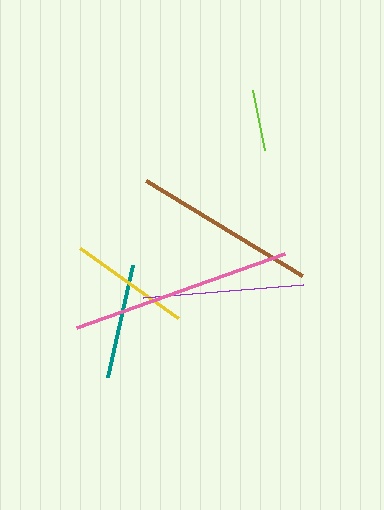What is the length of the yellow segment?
The yellow segment is approximately 120 pixels long.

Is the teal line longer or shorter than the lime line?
The teal line is longer than the lime line.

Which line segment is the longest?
The pink line is the longest at approximately 221 pixels.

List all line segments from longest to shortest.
From longest to shortest: pink, brown, purple, yellow, teal, lime.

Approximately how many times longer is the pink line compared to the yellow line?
The pink line is approximately 1.8 times the length of the yellow line.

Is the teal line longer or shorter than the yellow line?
The yellow line is longer than the teal line.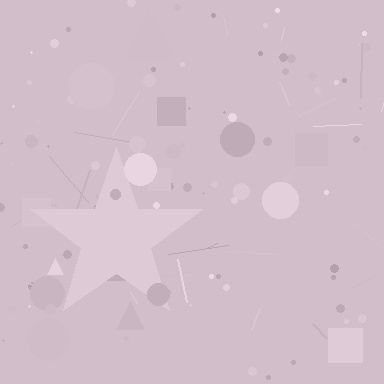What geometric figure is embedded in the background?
A star is embedded in the background.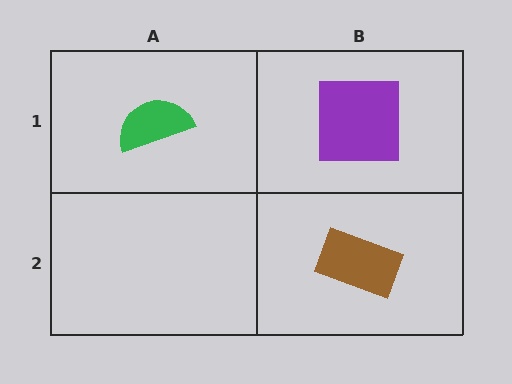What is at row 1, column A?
A green semicircle.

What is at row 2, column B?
A brown rectangle.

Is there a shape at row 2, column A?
No, that cell is empty.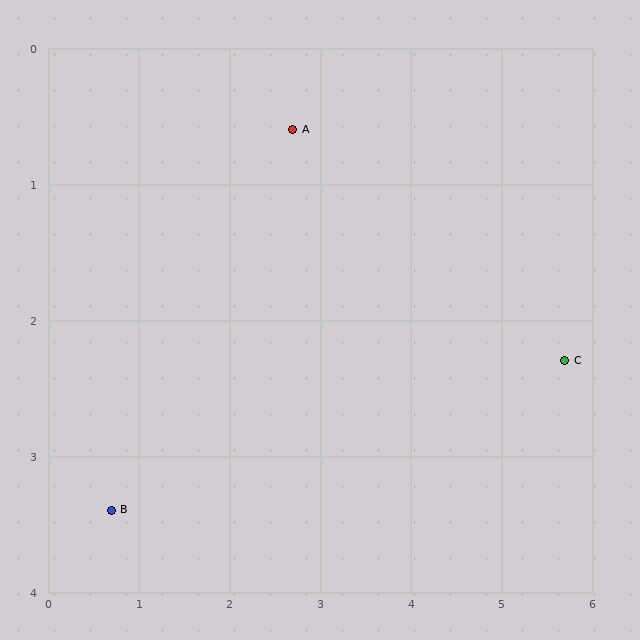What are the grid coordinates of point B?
Point B is at approximately (0.7, 3.4).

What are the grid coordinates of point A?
Point A is at approximately (2.7, 0.6).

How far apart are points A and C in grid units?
Points A and C are about 3.4 grid units apart.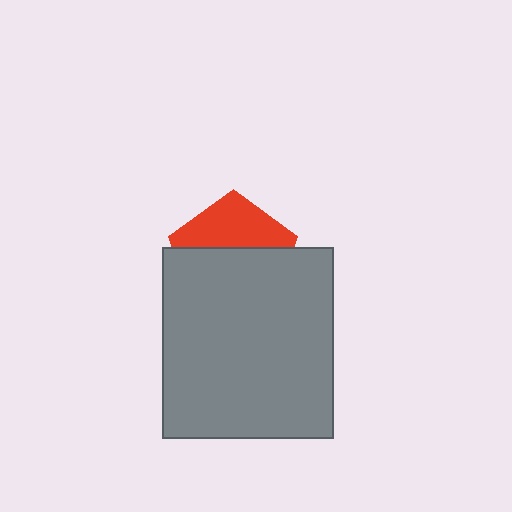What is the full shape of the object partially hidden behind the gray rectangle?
The partially hidden object is a red pentagon.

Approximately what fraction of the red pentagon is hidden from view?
Roughly 60% of the red pentagon is hidden behind the gray rectangle.